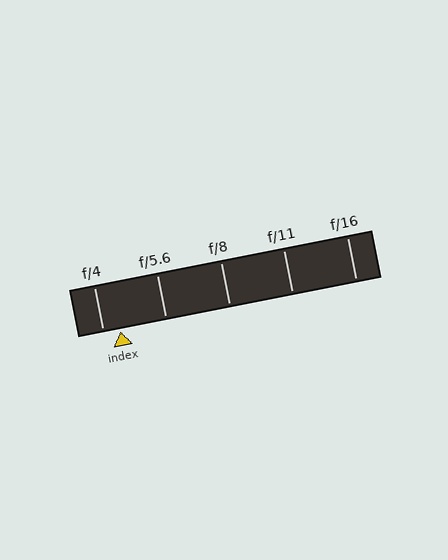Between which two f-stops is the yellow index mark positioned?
The index mark is between f/4 and f/5.6.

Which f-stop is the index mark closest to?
The index mark is closest to f/4.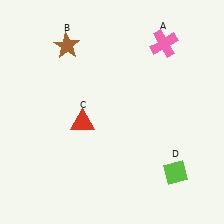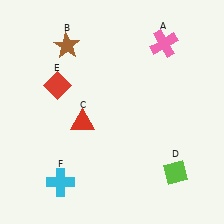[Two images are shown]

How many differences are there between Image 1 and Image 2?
There are 2 differences between the two images.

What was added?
A red diamond (E), a cyan cross (F) were added in Image 2.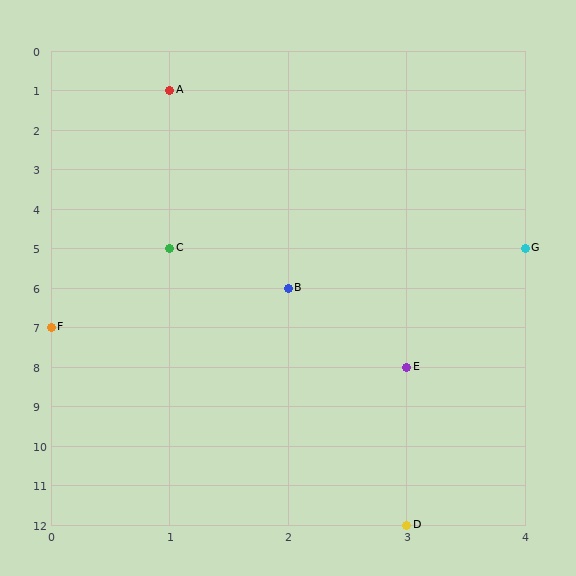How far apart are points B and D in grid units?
Points B and D are 1 column and 6 rows apart (about 6.1 grid units diagonally).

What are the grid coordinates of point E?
Point E is at grid coordinates (3, 8).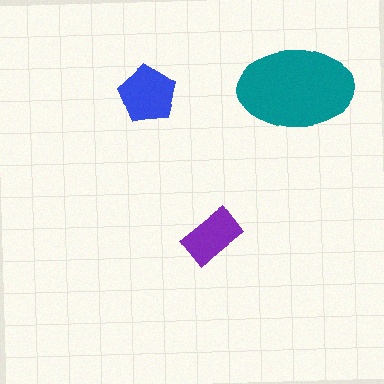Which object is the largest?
The teal ellipse.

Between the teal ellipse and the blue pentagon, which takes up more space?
The teal ellipse.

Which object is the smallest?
The purple rectangle.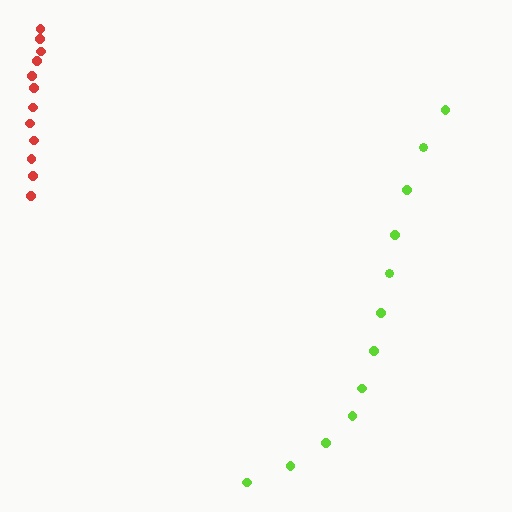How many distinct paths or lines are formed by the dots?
There are 2 distinct paths.